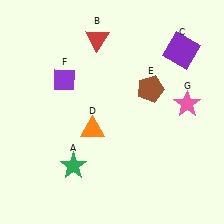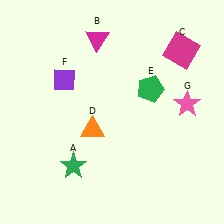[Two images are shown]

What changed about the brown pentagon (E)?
In Image 1, E is brown. In Image 2, it changed to green.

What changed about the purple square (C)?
In Image 1, C is purple. In Image 2, it changed to magenta.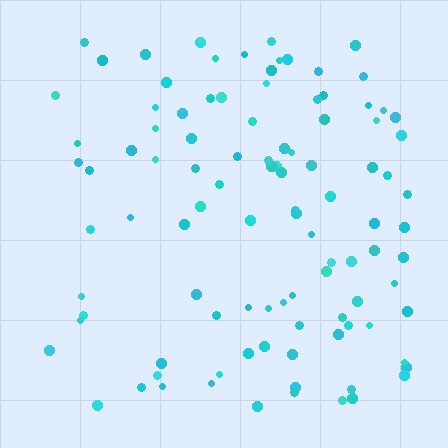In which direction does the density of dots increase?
From left to right, with the right side densest.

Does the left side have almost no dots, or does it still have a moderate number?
Still a moderate number, just noticeably fewer than the right.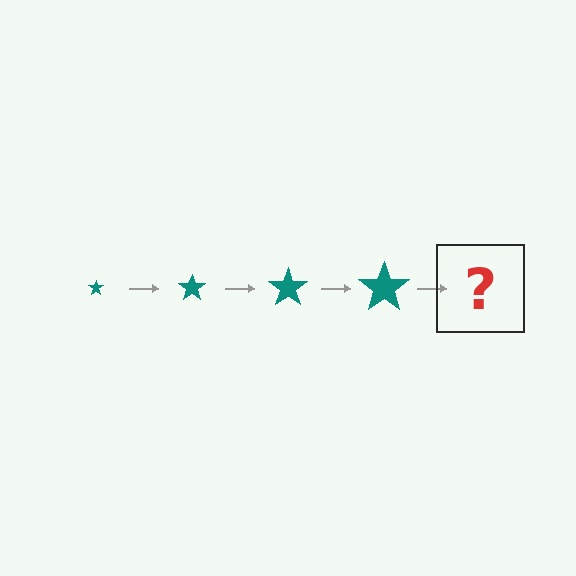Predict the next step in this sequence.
The next step is a teal star, larger than the previous one.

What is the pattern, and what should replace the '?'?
The pattern is that the star gets progressively larger each step. The '?' should be a teal star, larger than the previous one.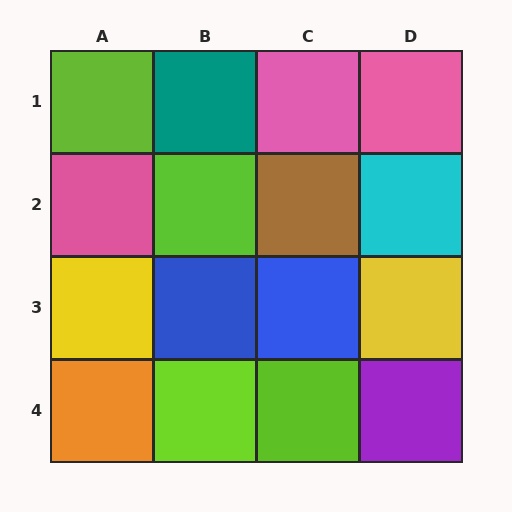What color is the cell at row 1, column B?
Teal.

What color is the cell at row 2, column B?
Lime.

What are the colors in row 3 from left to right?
Yellow, blue, blue, yellow.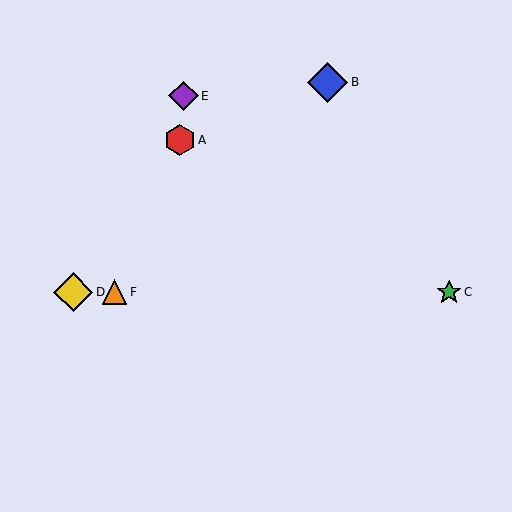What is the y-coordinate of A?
Object A is at y≈140.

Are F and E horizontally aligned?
No, F is at y≈292 and E is at y≈96.